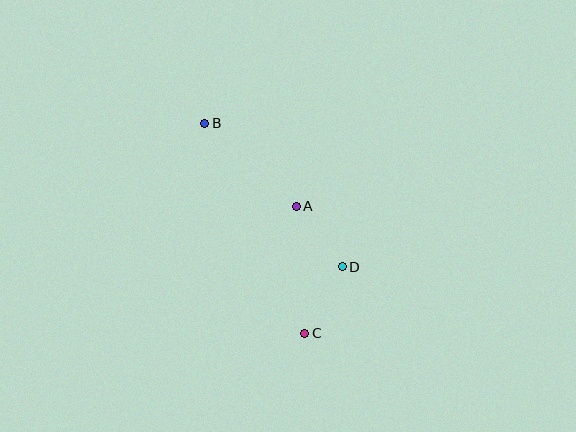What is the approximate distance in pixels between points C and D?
The distance between C and D is approximately 76 pixels.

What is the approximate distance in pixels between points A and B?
The distance between A and B is approximately 124 pixels.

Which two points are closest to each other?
Points A and D are closest to each other.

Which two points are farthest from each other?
Points B and C are farthest from each other.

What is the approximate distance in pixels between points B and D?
The distance between B and D is approximately 198 pixels.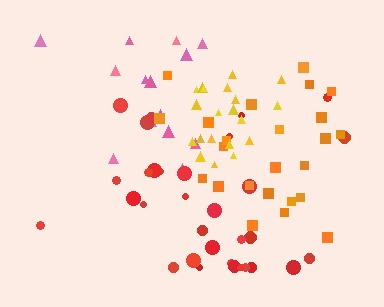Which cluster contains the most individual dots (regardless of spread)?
Red (33).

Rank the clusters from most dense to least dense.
yellow, orange, red, pink.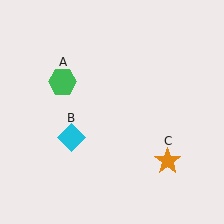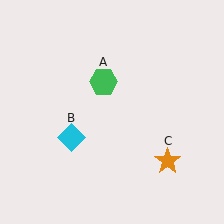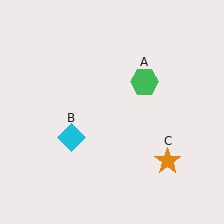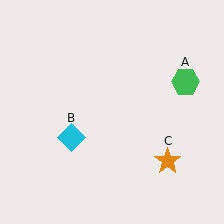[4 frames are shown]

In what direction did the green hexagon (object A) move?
The green hexagon (object A) moved right.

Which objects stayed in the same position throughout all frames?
Cyan diamond (object B) and orange star (object C) remained stationary.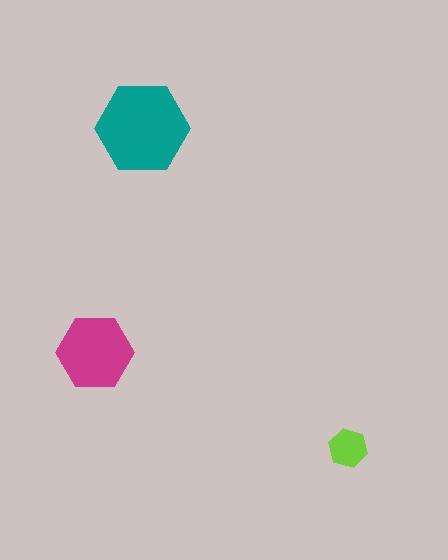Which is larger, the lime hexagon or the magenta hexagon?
The magenta one.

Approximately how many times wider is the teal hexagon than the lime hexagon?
About 2.5 times wider.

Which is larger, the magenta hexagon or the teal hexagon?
The teal one.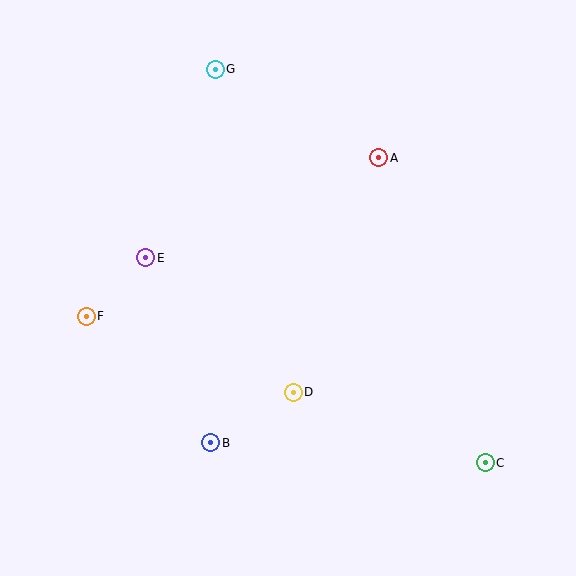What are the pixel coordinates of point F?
Point F is at (86, 316).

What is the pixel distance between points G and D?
The distance between G and D is 332 pixels.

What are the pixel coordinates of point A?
Point A is at (379, 158).